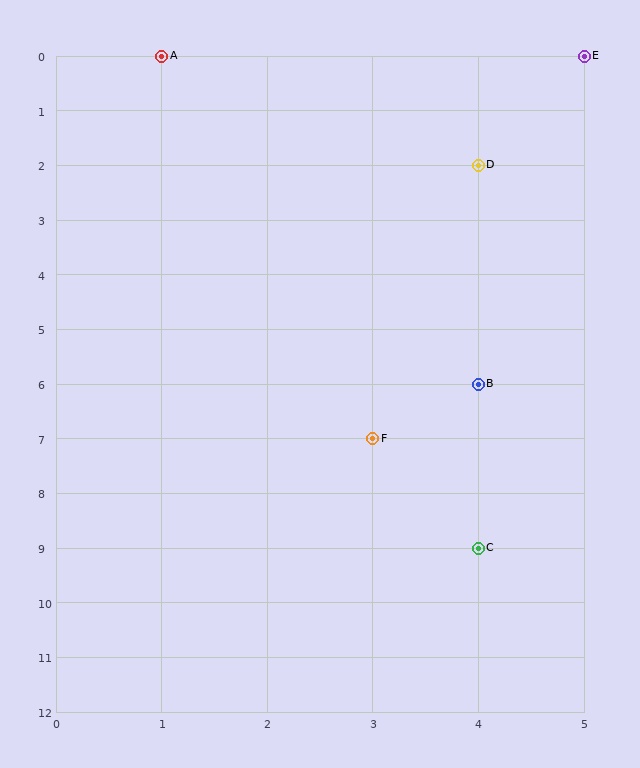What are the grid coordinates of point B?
Point B is at grid coordinates (4, 6).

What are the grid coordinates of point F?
Point F is at grid coordinates (3, 7).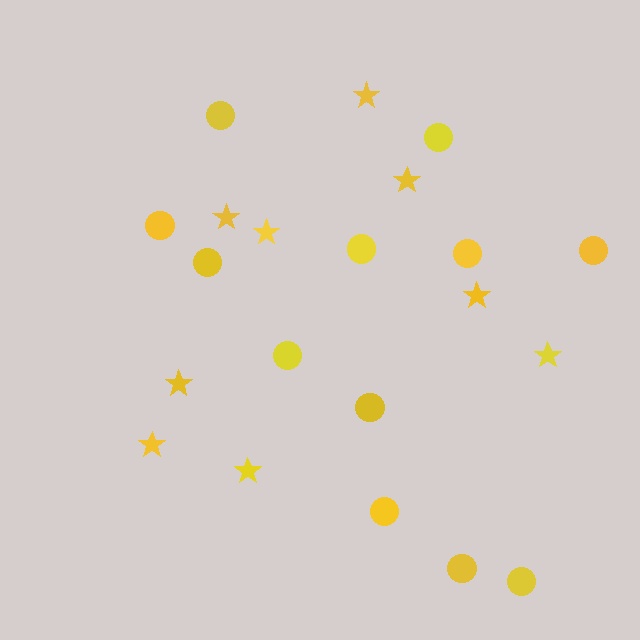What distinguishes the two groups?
There are 2 groups: one group of stars (9) and one group of circles (12).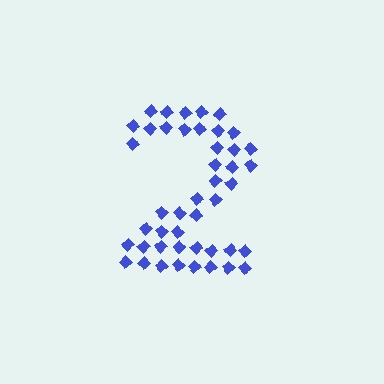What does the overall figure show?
The overall figure shows the digit 2.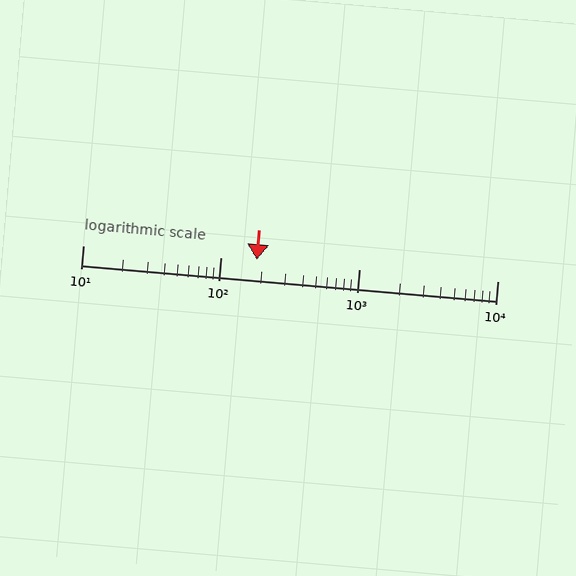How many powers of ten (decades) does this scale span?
The scale spans 3 decades, from 10 to 10000.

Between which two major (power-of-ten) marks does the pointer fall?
The pointer is between 100 and 1000.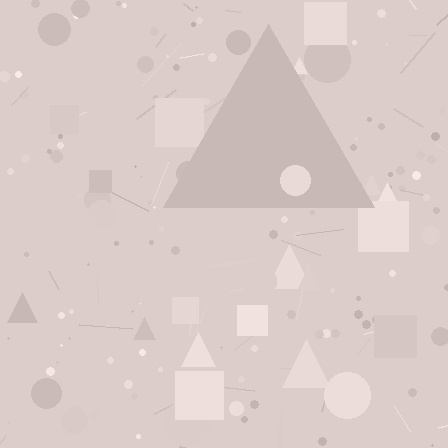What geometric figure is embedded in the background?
A triangle is embedded in the background.